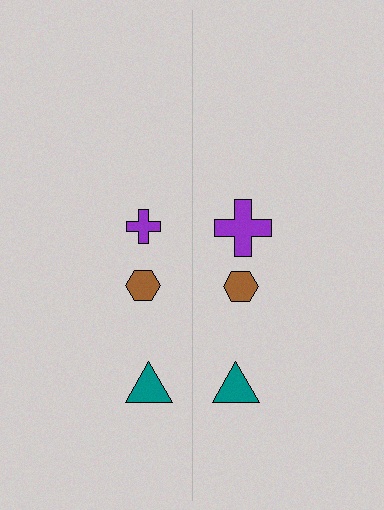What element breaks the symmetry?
The purple cross on the right side has a different size than its mirror counterpart.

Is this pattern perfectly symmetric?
No, the pattern is not perfectly symmetric. The purple cross on the right side has a different size than its mirror counterpart.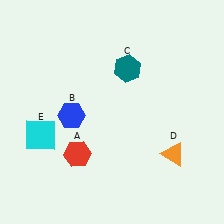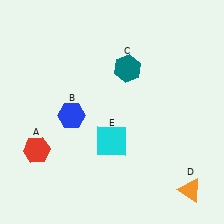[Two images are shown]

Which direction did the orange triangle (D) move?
The orange triangle (D) moved down.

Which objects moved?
The objects that moved are: the red hexagon (A), the orange triangle (D), the cyan square (E).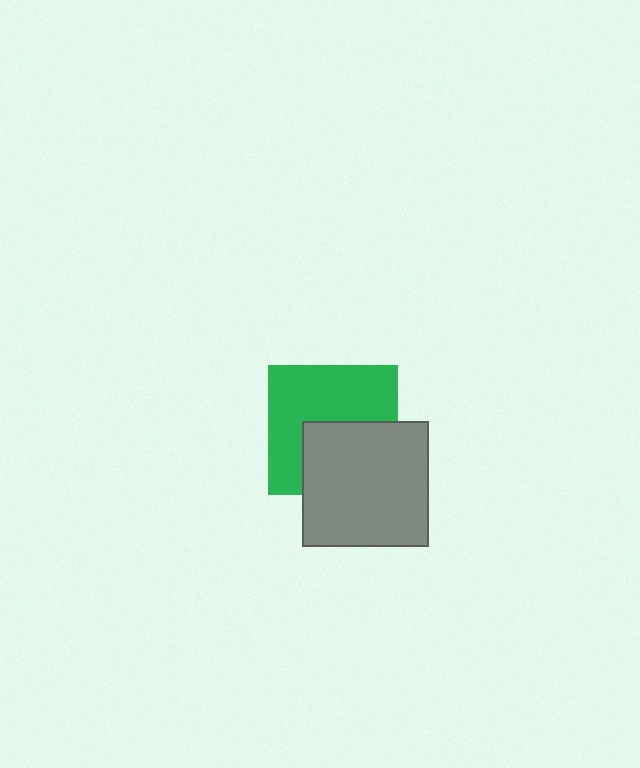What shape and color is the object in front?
The object in front is a gray square.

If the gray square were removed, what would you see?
You would see the complete green square.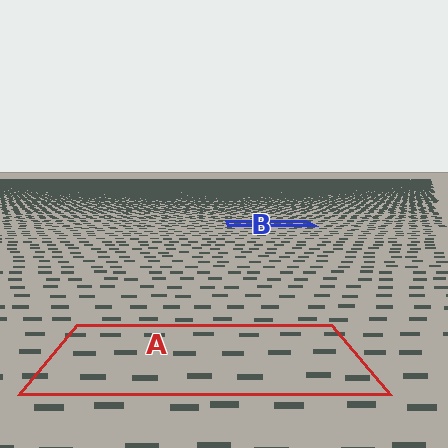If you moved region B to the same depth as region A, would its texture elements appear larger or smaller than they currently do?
They would appear larger. At a closer depth, the same texture elements are projected at a bigger on-screen size.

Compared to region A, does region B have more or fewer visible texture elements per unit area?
Region B has more texture elements per unit area — they are packed more densely because it is farther away.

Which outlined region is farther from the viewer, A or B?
Region B is farther from the viewer — the texture elements inside it appear smaller and more densely packed.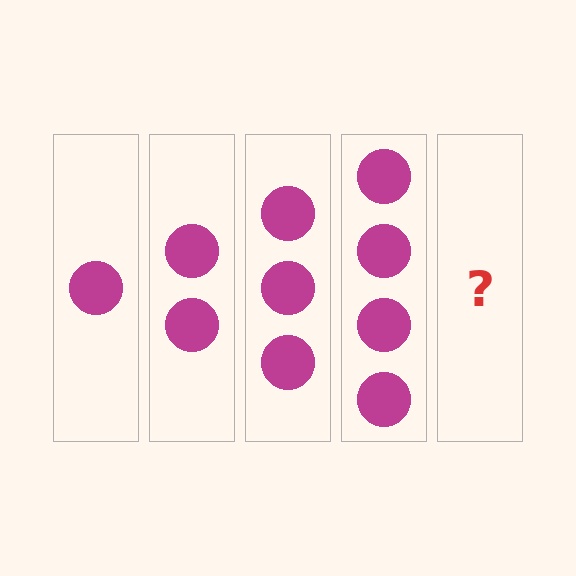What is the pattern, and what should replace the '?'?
The pattern is that each step adds one more circle. The '?' should be 5 circles.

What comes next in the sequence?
The next element should be 5 circles.